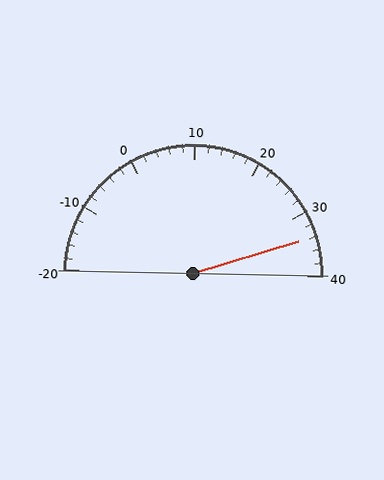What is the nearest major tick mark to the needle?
The nearest major tick mark is 30.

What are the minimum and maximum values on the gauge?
The gauge ranges from -20 to 40.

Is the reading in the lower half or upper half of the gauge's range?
The reading is in the upper half of the range (-20 to 40).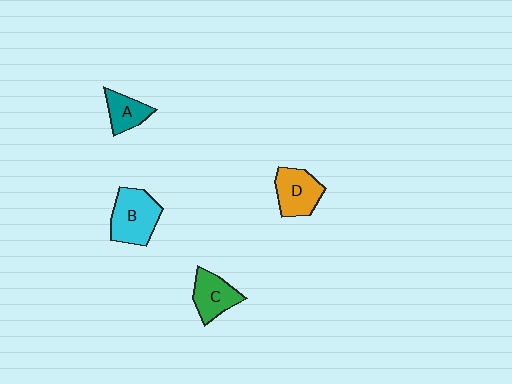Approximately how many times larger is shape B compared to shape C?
Approximately 1.3 times.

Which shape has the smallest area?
Shape A (teal).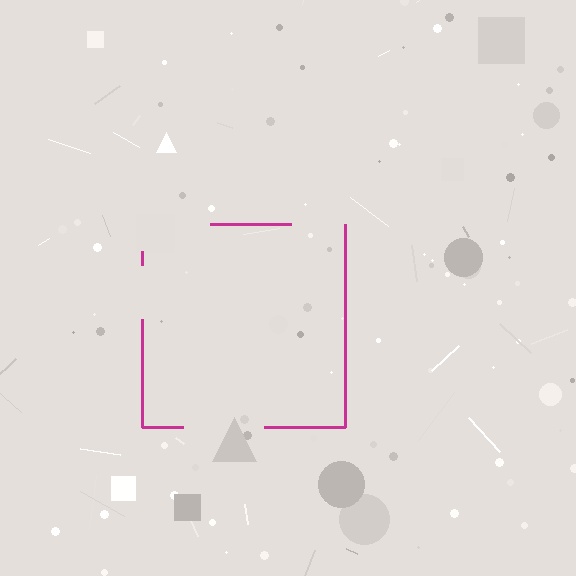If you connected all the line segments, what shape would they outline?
They would outline a square.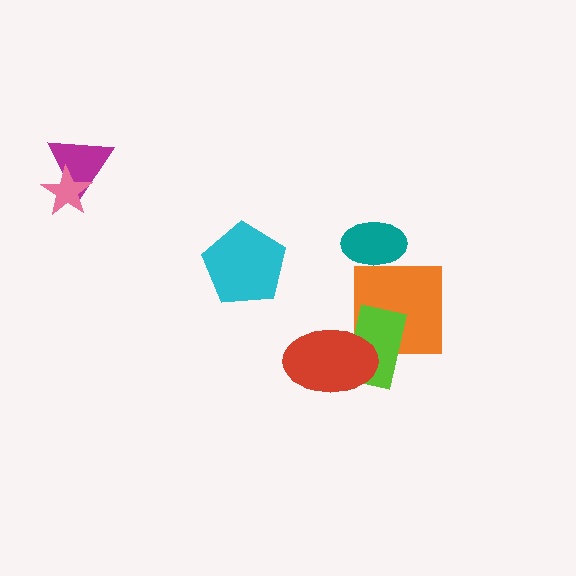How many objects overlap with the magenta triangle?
1 object overlaps with the magenta triangle.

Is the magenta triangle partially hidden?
Yes, it is partially covered by another shape.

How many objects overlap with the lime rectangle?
2 objects overlap with the lime rectangle.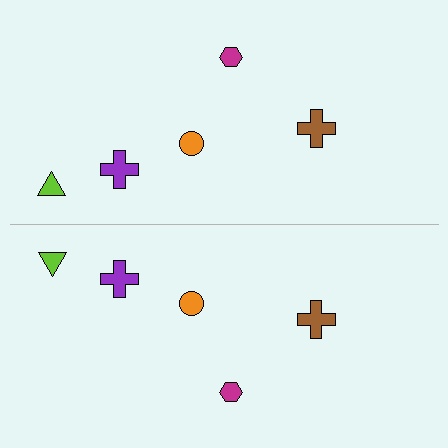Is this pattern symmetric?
Yes, this pattern has bilateral (reflection) symmetry.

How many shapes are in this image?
There are 10 shapes in this image.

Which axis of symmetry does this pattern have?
The pattern has a horizontal axis of symmetry running through the center of the image.